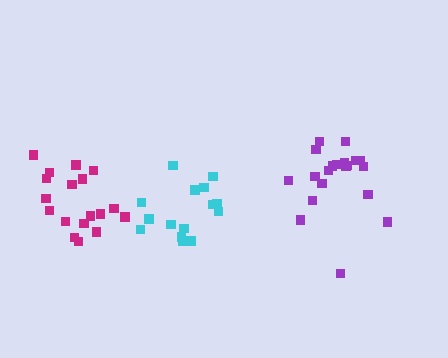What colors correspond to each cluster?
The clusters are colored: purple, cyan, magenta.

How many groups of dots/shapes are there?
There are 3 groups.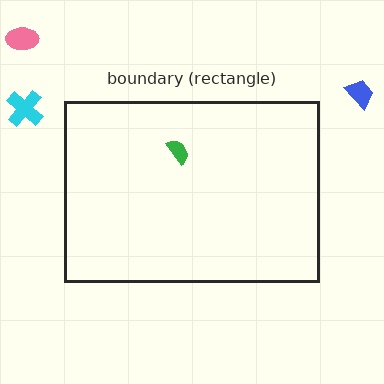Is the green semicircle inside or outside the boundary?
Inside.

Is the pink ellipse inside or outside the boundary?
Outside.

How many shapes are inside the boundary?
1 inside, 3 outside.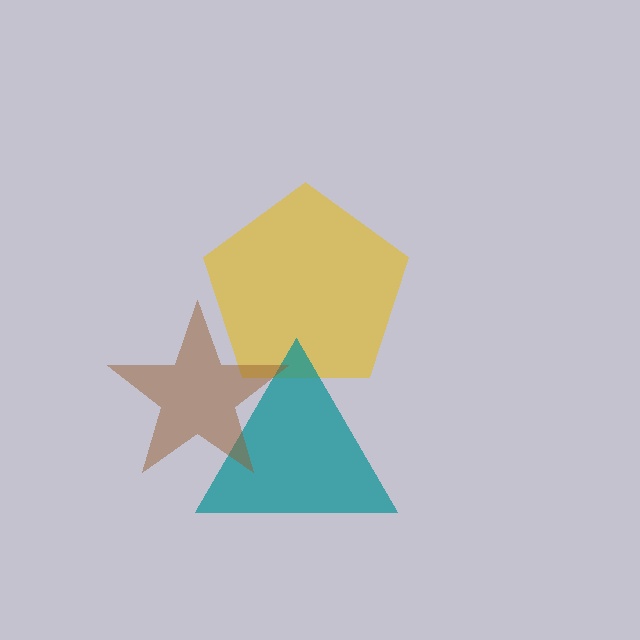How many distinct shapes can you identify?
There are 3 distinct shapes: a yellow pentagon, a teal triangle, a brown star.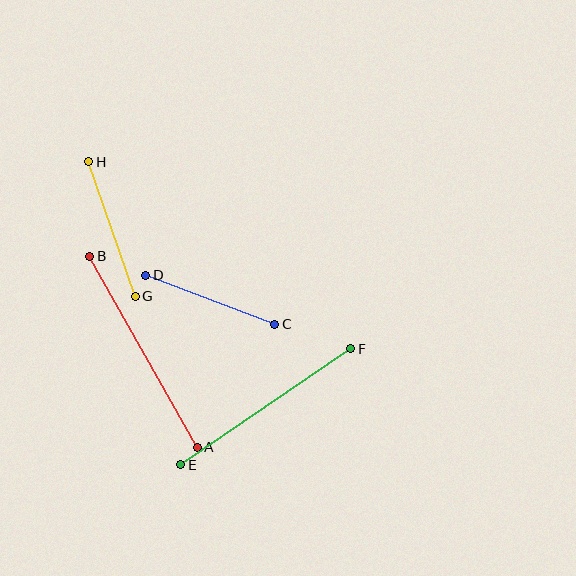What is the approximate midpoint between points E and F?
The midpoint is at approximately (266, 407) pixels.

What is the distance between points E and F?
The distance is approximately 206 pixels.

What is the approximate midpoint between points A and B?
The midpoint is at approximately (143, 352) pixels.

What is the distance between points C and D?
The distance is approximately 138 pixels.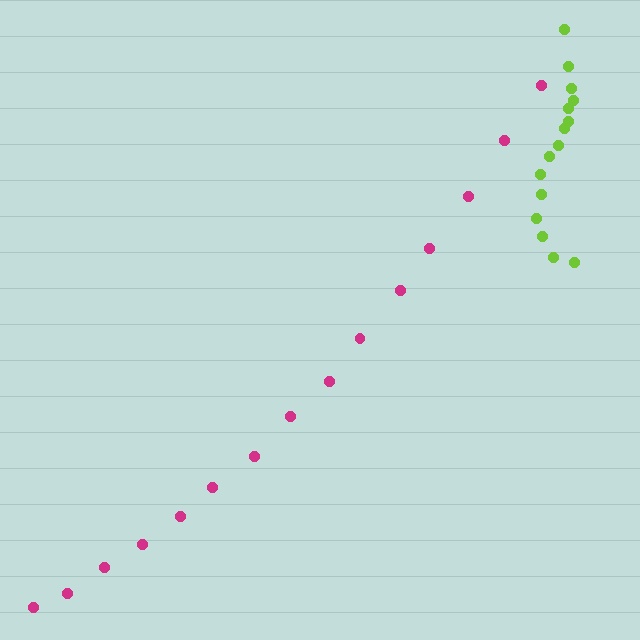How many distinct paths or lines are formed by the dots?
There are 2 distinct paths.